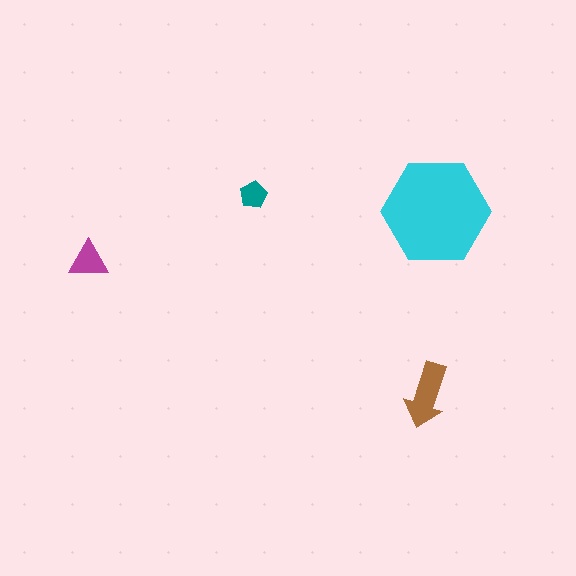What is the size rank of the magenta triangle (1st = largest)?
3rd.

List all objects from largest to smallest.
The cyan hexagon, the brown arrow, the magenta triangle, the teal pentagon.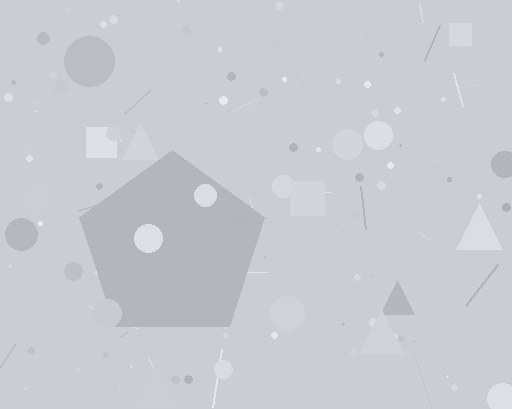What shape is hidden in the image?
A pentagon is hidden in the image.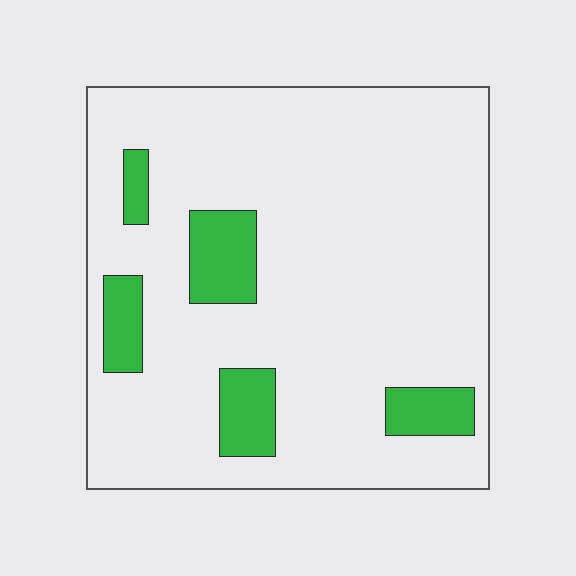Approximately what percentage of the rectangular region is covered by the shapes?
Approximately 15%.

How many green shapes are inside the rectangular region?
5.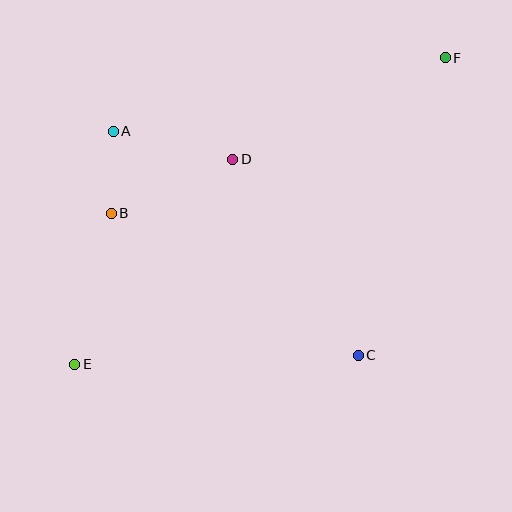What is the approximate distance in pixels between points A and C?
The distance between A and C is approximately 332 pixels.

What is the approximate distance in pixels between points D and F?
The distance between D and F is approximately 236 pixels.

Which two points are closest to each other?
Points A and B are closest to each other.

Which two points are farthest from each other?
Points E and F are farthest from each other.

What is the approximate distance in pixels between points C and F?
The distance between C and F is approximately 310 pixels.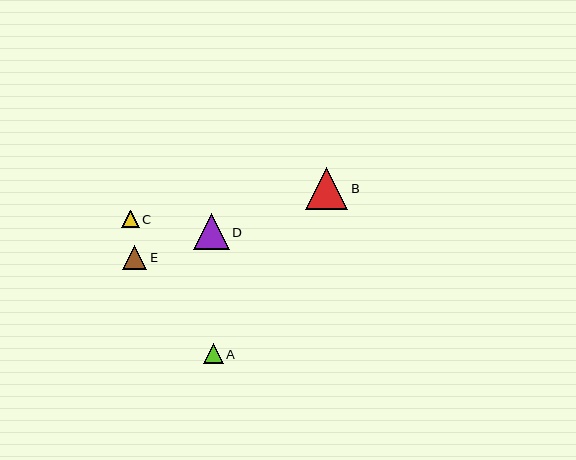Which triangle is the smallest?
Triangle C is the smallest with a size of approximately 18 pixels.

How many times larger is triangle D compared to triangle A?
Triangle D is approximately 1.8 times the size of triangle A.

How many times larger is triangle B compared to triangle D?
Triangle B is approximately 1.2 times the size of triangle D.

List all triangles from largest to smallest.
From largest to smallest: B, D, E, A, C.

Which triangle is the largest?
Triangle B is the largest with a size of approximately 42 pixels.